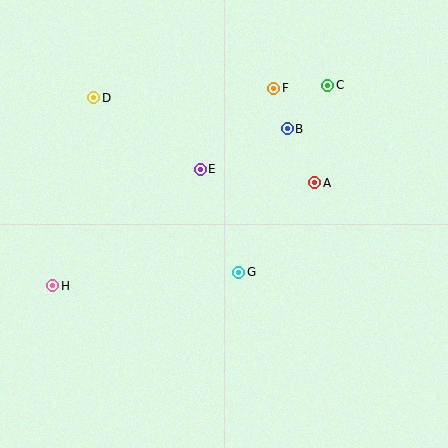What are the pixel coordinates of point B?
Point B is at (287, 129).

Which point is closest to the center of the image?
Point G at (239, 272) is closest to the center.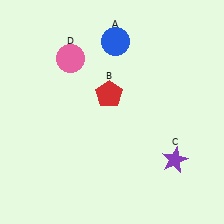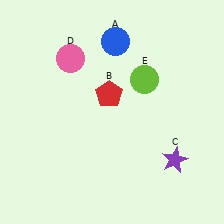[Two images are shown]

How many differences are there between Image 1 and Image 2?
There is 1 difference between the two images.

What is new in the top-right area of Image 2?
A lime circle (E) was added in the top-right area of Image 2.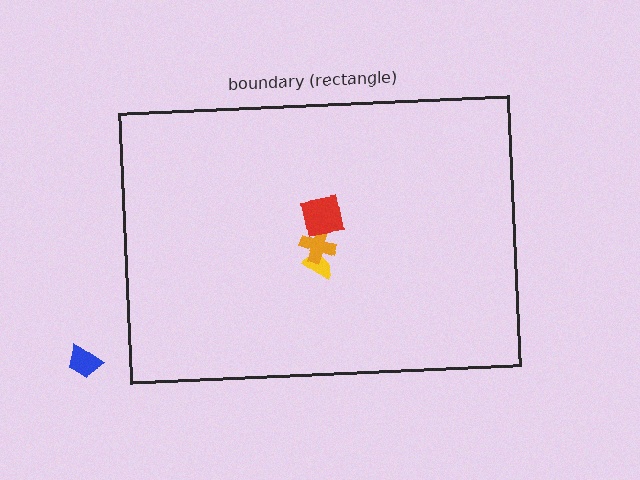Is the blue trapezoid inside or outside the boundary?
Outside.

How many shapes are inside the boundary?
3 inside, 1 outside.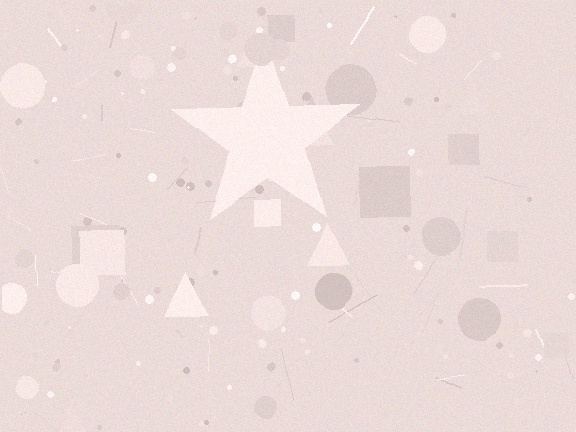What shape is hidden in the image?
A star is hidden in the image.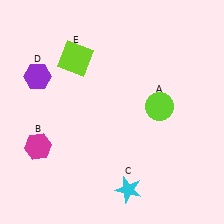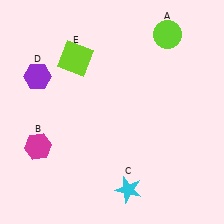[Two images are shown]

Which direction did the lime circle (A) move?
The lime circle (A) moved up.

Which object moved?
The lime circle (A) moved up.